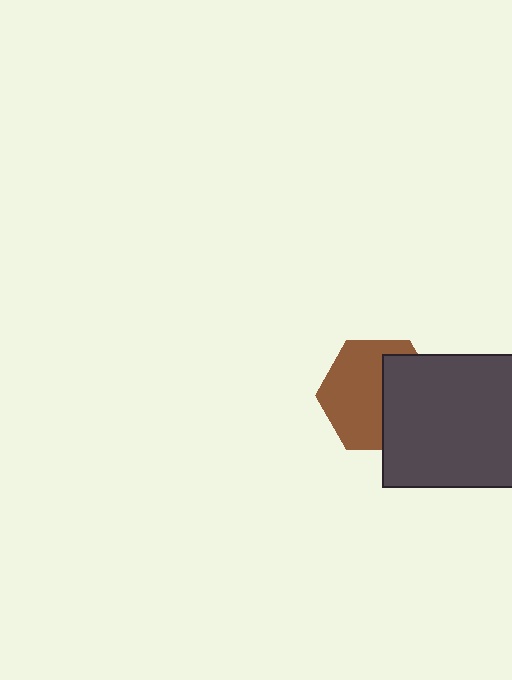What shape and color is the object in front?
The object in front is a dark gray rectangle.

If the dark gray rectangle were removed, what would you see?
You would see the complete brown hexagon.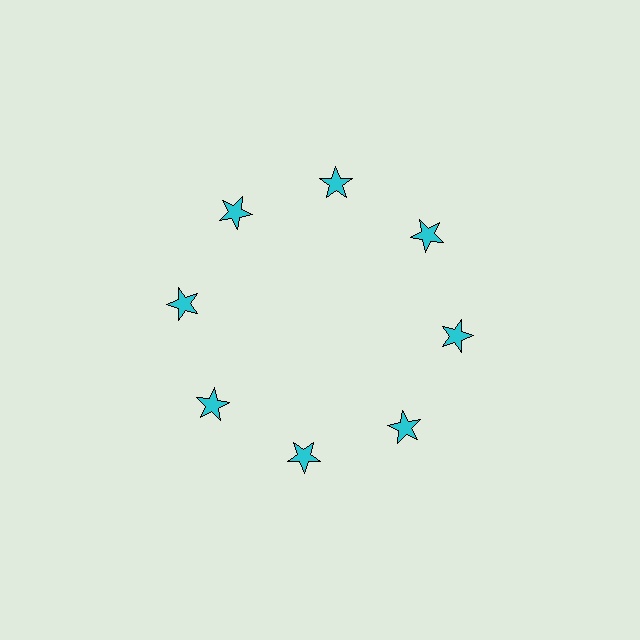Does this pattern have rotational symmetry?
Yes, this pattern has 8-fold rotational symmetry. It looks the same after rotating 45 degrees around the center.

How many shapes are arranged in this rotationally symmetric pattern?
There are 8 shapes, arranged in 8 groups of 1.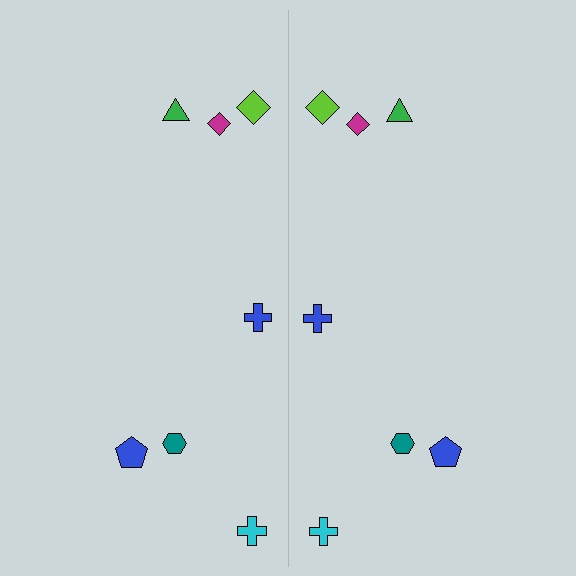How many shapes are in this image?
There are 14 shapes in this image.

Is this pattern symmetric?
Yes, this pattern has bilateral (reflection) symmetry.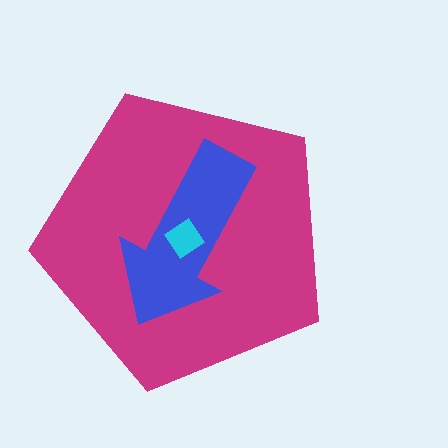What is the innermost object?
The cyan diamond.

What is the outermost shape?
The magenta pentagon.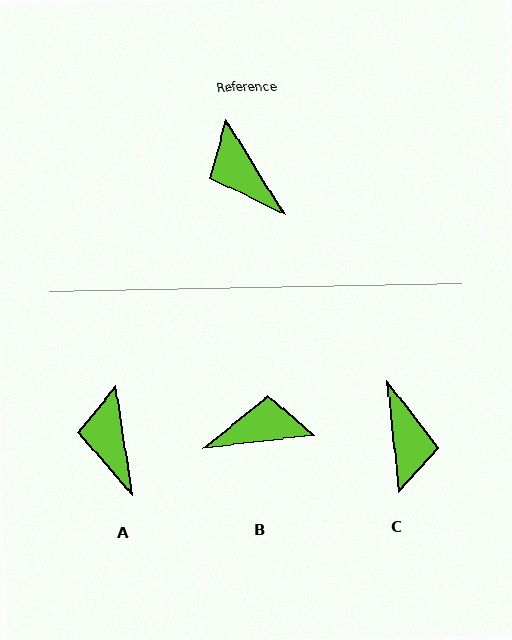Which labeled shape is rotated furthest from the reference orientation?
C, about 154 degrees away.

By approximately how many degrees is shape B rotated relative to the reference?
Approximately 115 degrees clockwise.